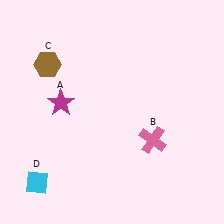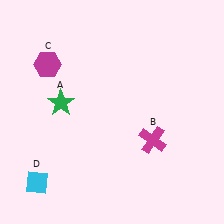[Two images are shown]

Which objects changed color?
A changed from magenta to green. B changed from pink to magenta. C changed from brown to magenta.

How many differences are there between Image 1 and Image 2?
There are 3 differences between the two images.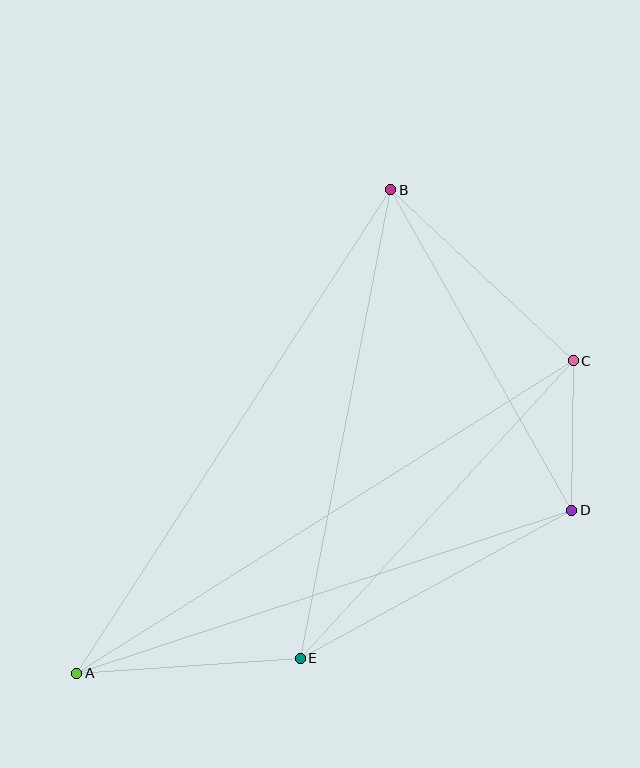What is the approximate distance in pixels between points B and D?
The distance between B and D is approximately 368 pixels.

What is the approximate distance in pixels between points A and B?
The distance between A and B is approximately 576 pixels.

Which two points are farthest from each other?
Points A and C are farthest from each other.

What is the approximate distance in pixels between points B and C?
The distance between B and C is approximately 250 pixels.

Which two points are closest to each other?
Points C and D are closest to each other.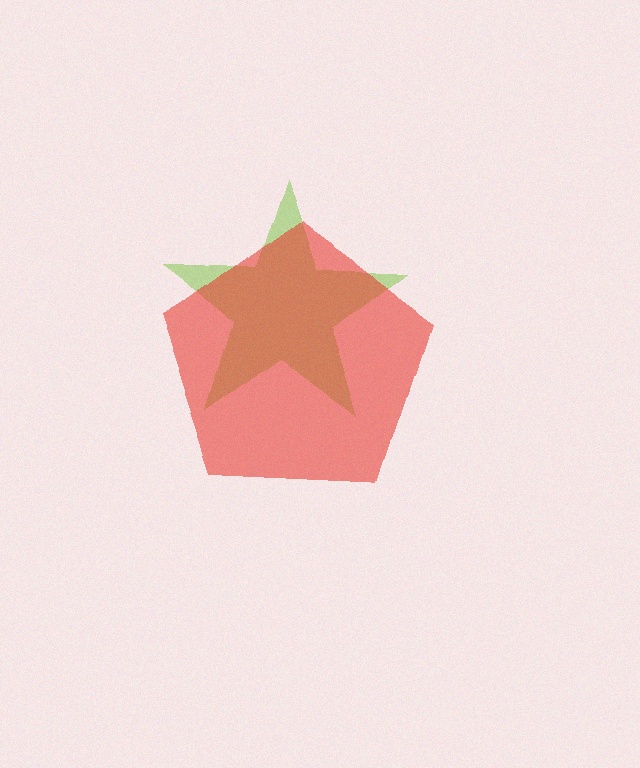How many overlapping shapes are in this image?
There are 2 overlapping shapes in the image.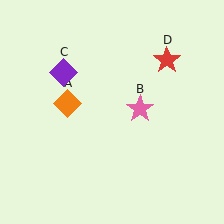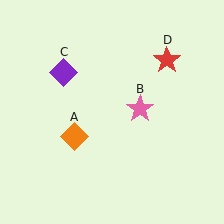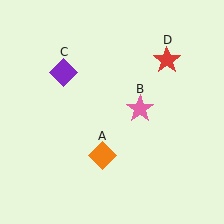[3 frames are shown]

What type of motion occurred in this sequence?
The orange diamond (object A) rotated counterclockwise around the center of the scene.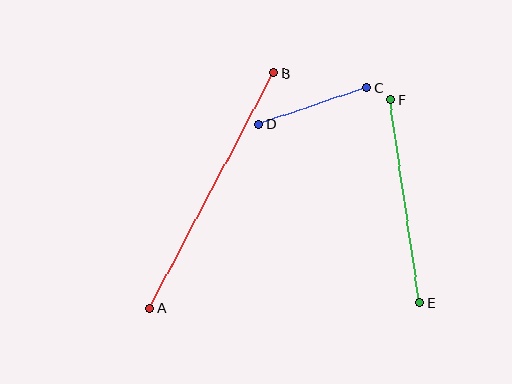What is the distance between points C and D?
The distance is approximately 114 pixels.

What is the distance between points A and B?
The distance is approximately 266 pixels.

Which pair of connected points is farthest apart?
Points A and B are farthest apart.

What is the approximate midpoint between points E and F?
The midpoint is at approximately (405, 201) pixels.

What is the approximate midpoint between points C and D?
The midpoint is at approximately (313, 106) pixels.